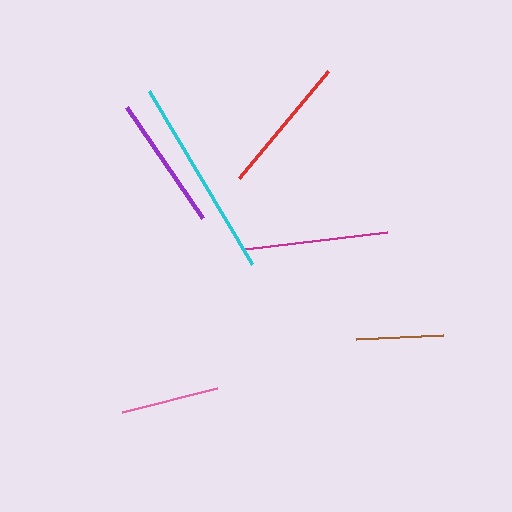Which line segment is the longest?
The cyan line is the longest at approximately 201 pixels.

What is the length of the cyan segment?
The cyan segment is approximately 201 pixels long.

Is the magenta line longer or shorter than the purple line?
The magenta line is longer than the purple line.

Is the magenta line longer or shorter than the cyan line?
The cyan line is longer than the magenta line.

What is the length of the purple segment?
The purple segment is approximately 134 pixels long.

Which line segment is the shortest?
The brown line is the shortest at approximately 87 pixels.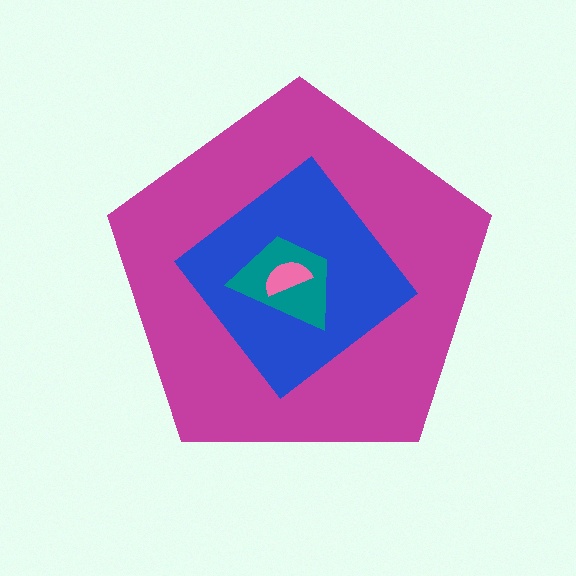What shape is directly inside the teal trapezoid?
The pink semicircle.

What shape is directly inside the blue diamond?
The teal trapezoid.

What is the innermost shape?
The pink semicircle.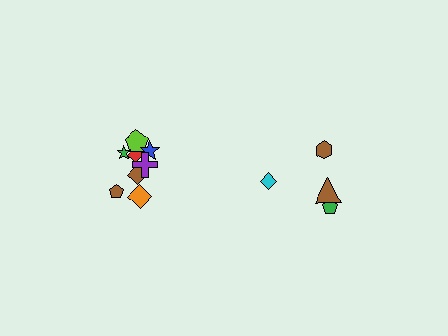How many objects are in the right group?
There are 4 objects.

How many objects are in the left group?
There are 8 objects.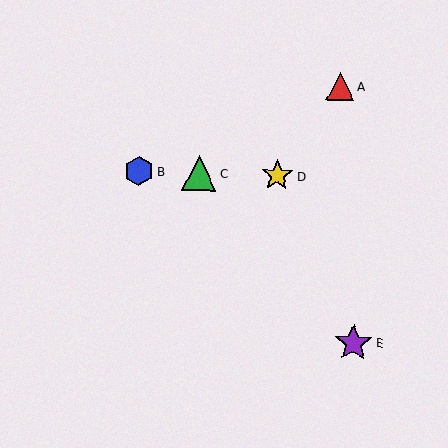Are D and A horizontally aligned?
No, D is at y≈176 and A is at y≈86.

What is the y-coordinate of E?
Object E is at y≈343.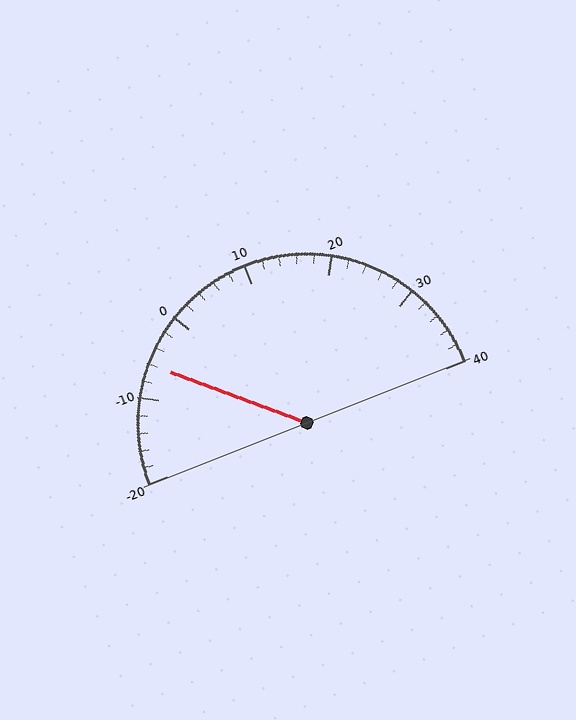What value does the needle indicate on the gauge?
The needle indicates approximately -6.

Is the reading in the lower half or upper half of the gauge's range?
The reading is in the lower half of the range (-20 to 40).